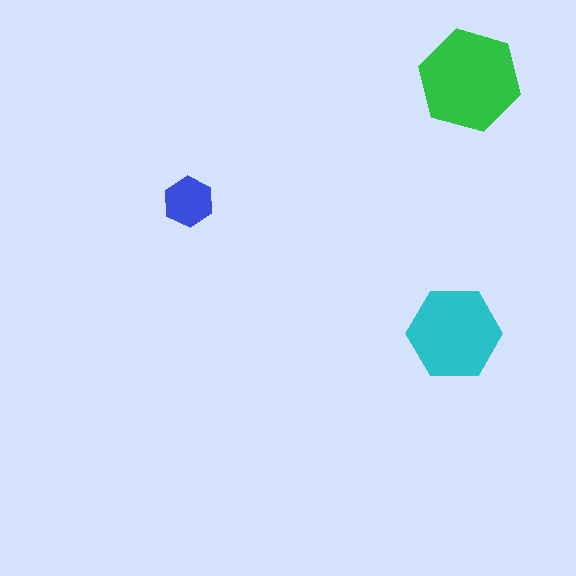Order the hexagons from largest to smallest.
the green one, the cyan one, the blue one.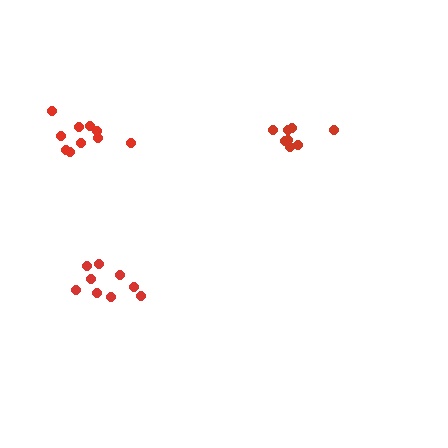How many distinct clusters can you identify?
There are 3 distinct clusters.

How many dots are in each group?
Group 1: 9 dots, Group 2: 10 dots, Group 3: 8 dots (27 total).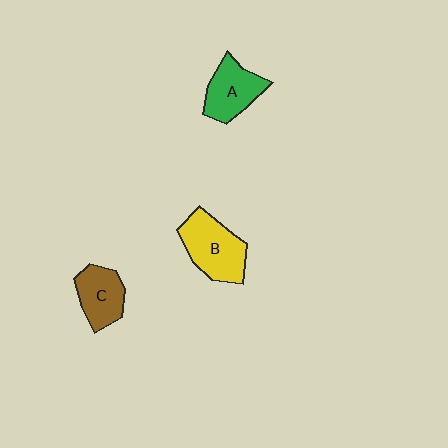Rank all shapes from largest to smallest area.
From largest to smallest: B (yellow), A (green), C (brown).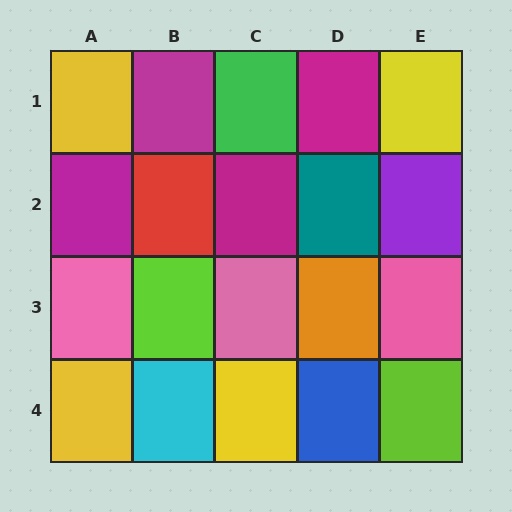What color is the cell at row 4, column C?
Yellow.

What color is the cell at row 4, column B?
Cyan.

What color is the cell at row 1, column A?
Yellow.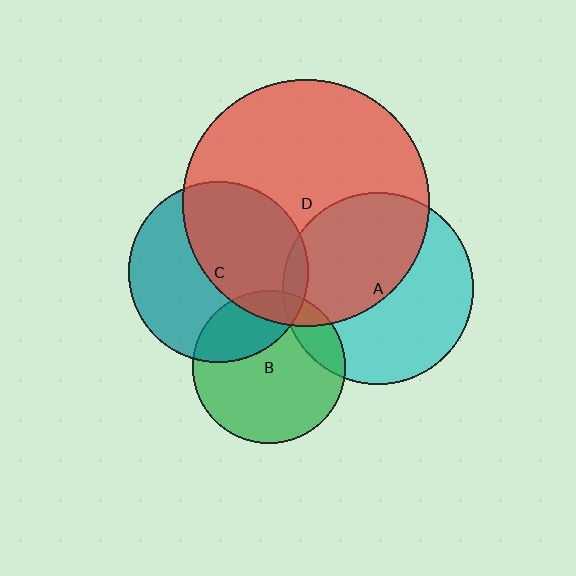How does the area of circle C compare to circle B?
Approximately 1.4 times.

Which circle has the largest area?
Circle D (red).